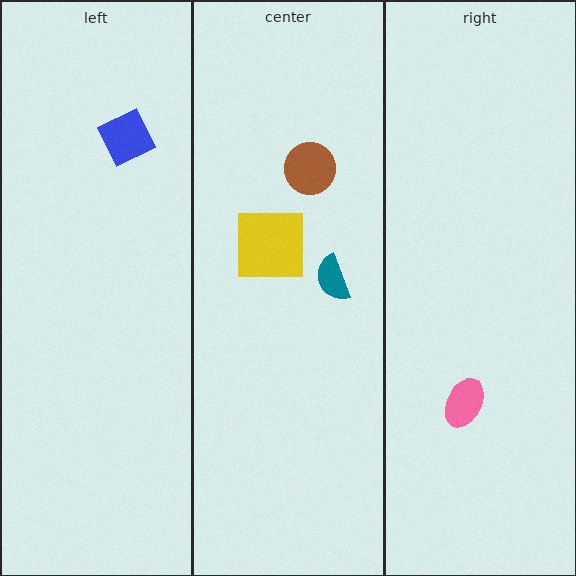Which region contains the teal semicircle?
The center region.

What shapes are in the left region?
The blue diamond.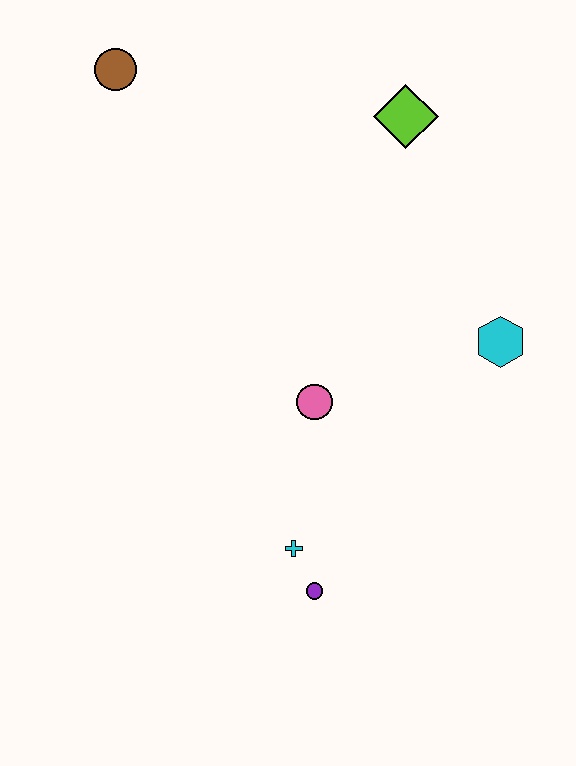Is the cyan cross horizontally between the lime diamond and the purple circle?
No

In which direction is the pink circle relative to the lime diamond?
The pink circle is below the lime diamond.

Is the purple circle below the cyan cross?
Yes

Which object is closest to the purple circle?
The cyan cross is closest to the purple circle.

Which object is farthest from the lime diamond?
The purple circle is farthest from the lime diamond.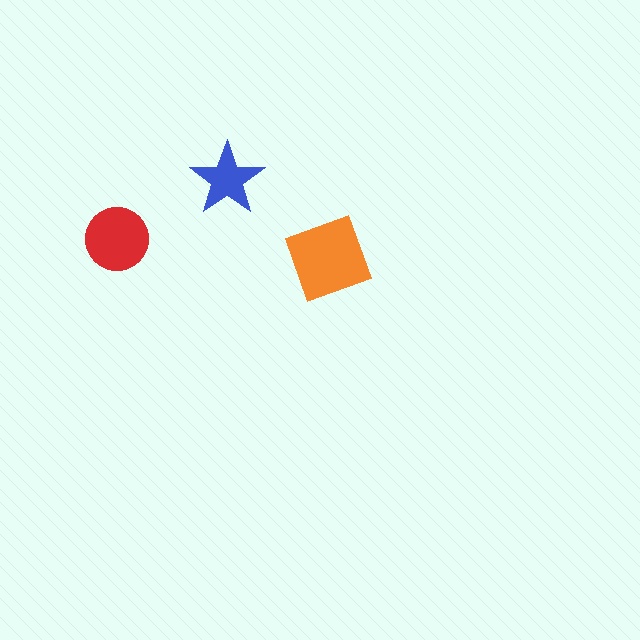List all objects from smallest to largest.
The blue star, the red circle, the orange square.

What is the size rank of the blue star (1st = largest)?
3rd.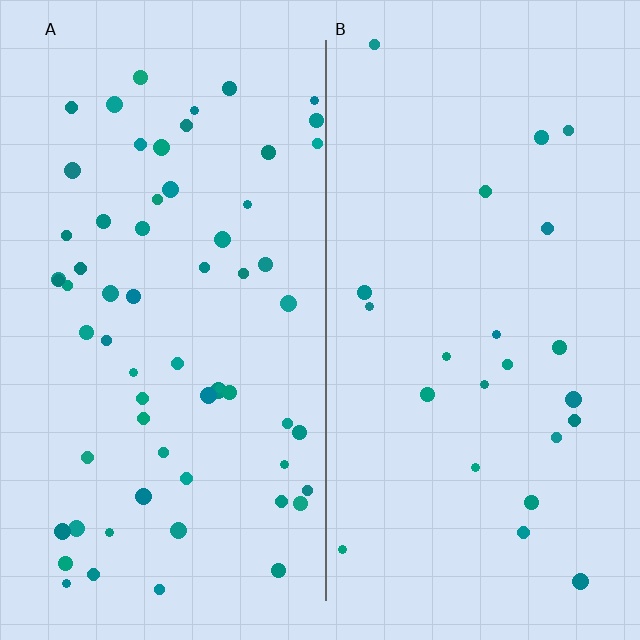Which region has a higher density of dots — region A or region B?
A (the left).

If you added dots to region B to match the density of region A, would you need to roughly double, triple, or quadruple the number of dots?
Approximately triple.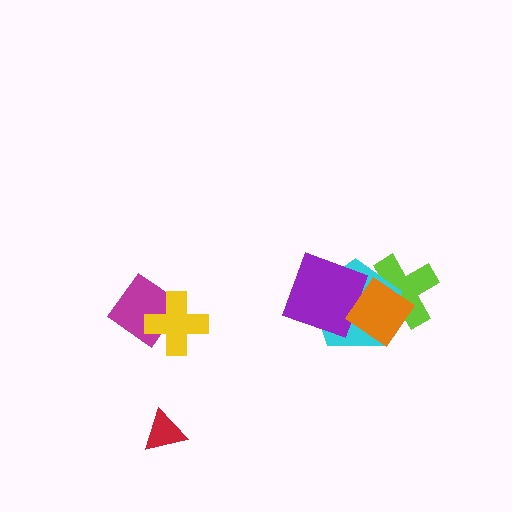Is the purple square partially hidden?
Yes, it is partially covered by another shape.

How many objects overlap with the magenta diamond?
1 object overlaps with the magenta diamond.